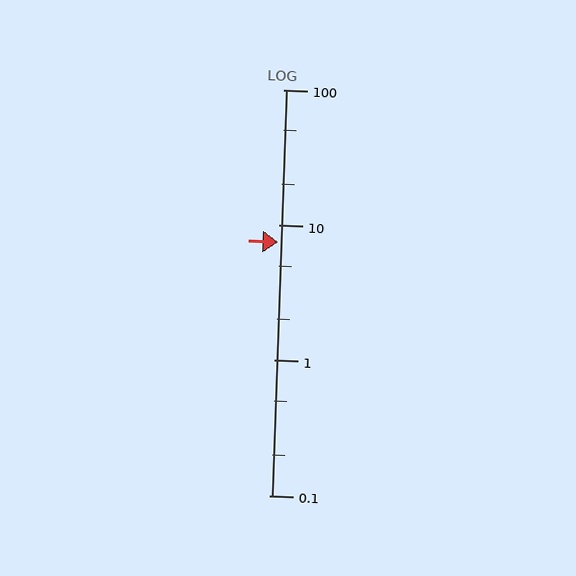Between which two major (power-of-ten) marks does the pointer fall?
The pointer is between 1 and 10.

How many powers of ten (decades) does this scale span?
The scale spans 3 decades, from 0.1 to 100.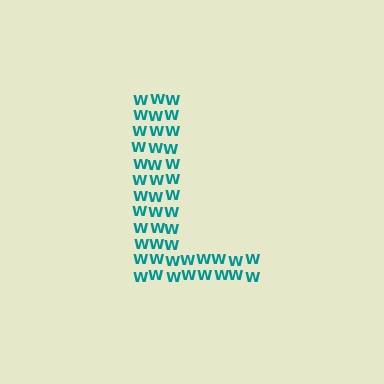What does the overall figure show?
The overall figure shows the letter L.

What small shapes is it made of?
It is made of small letter W's.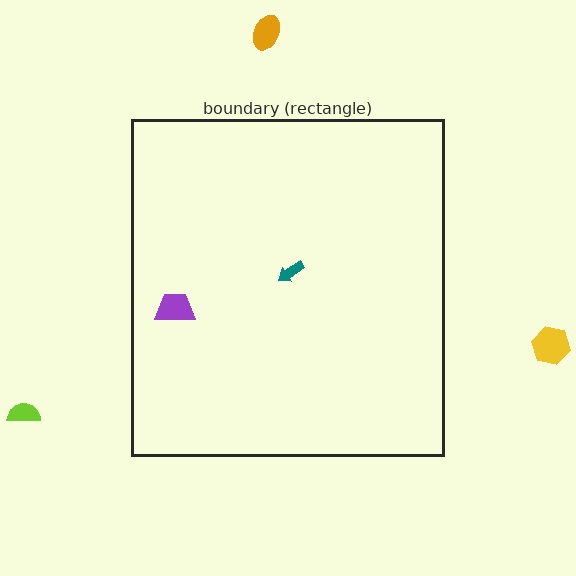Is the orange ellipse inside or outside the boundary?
Outside.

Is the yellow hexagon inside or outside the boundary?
Outside.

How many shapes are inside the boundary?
2 inside, 3 outside.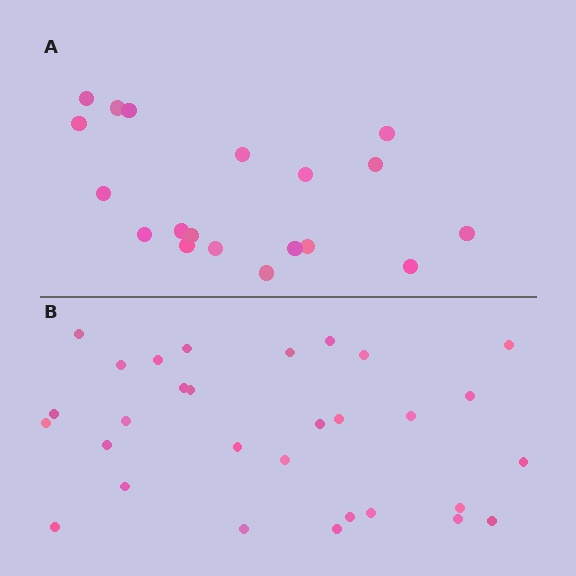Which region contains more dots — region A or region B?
Region B (the bottom region) has more dots.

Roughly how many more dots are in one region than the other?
Region B has roughly 12 or so more dots than region A.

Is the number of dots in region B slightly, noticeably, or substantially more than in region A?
Region B has substantially more. The ratio is roughly 1.6 to 1.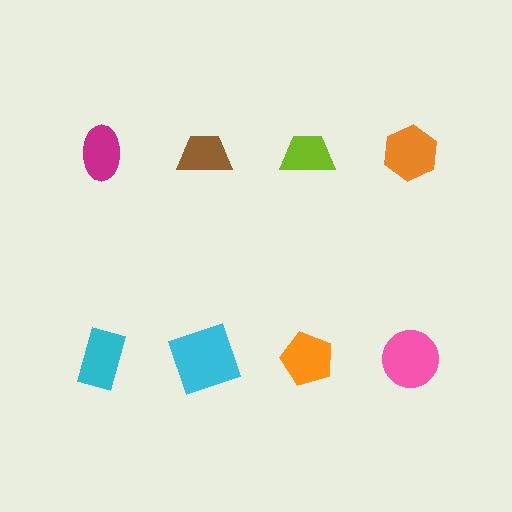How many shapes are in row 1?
4 shapes.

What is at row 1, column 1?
A magenta ellipse.